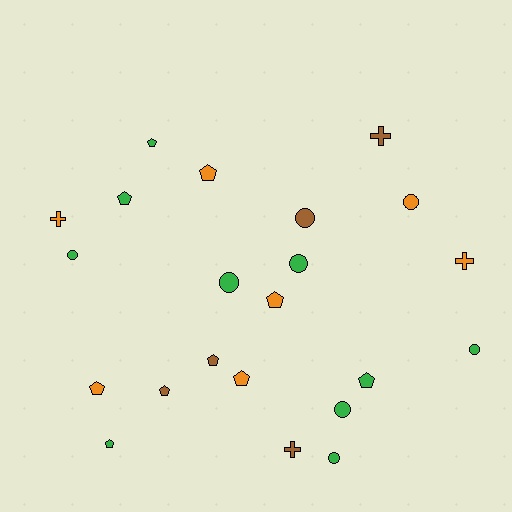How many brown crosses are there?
There are 2 brown crosses.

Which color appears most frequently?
Green, with 10 objects.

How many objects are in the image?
There are 22 objects.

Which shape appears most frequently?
Pentagon, with 10 objects.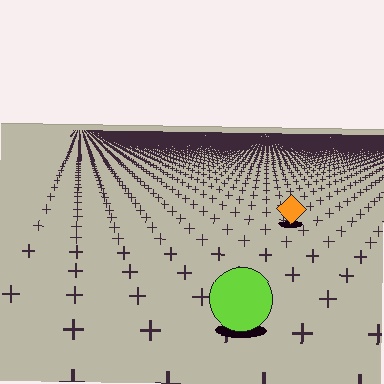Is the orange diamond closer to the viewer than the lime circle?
No. The lime circle is closer — you can tell from the texture gradient: the ground texture is coarser near it.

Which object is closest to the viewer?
The lime circle is closest. The texture marks near it are larger and more spread out.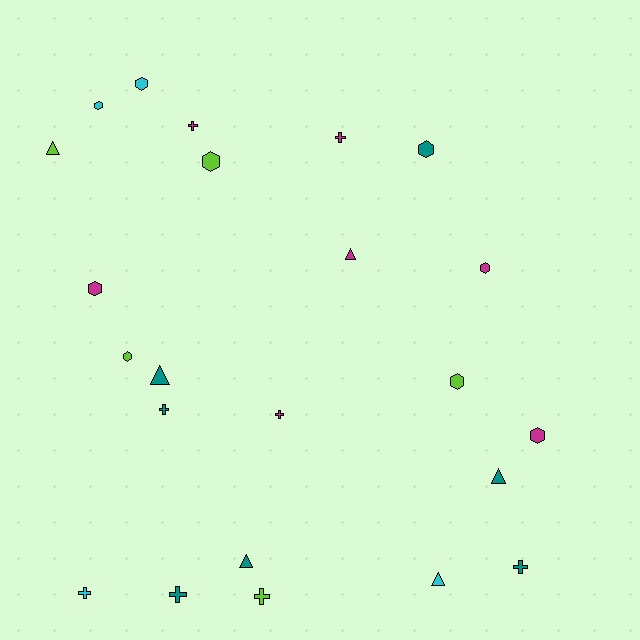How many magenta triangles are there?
There is 1 magenta triangle.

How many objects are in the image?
There are 23 objects.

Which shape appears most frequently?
Hexagon, with 9 objects.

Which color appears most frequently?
Magenta, with 7 objects.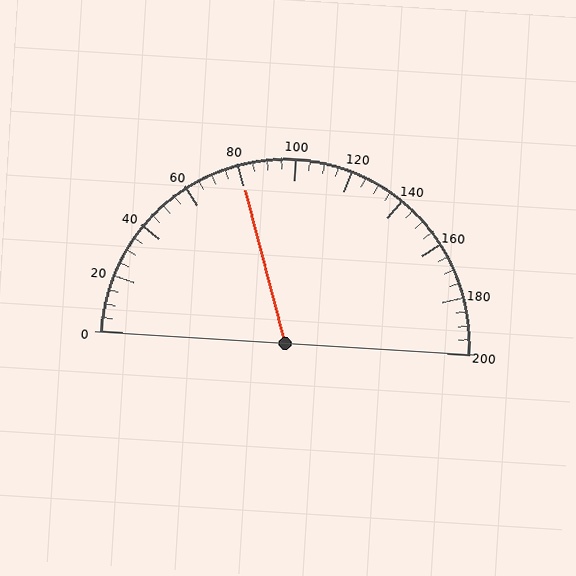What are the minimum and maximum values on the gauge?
The gauge ranges from 0 to 200.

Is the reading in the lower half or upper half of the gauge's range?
The reading is in the lower half of the range (0 to 200).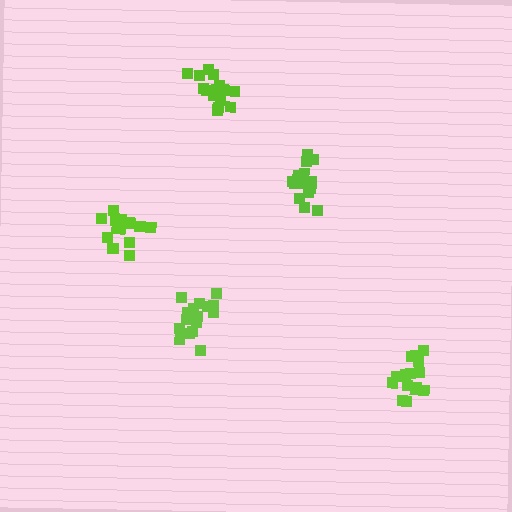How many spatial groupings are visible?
There are 5 spatial groupings.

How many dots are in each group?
Group 1: 16 dots, Group 2: 16 dots, Group 3: 18 dots, Group 4: 15 dots, Group 5: 19 dots (84 total).